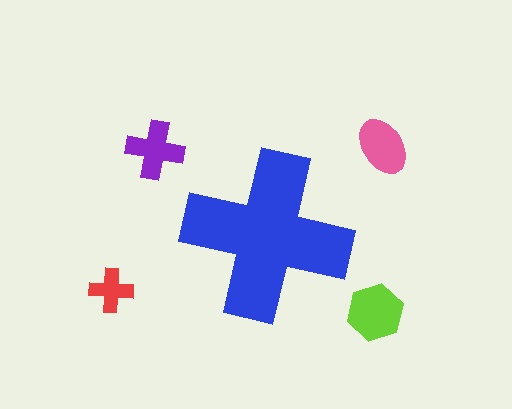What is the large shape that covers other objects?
A blue cross.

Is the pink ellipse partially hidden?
No, the pink ellipse is fully visible.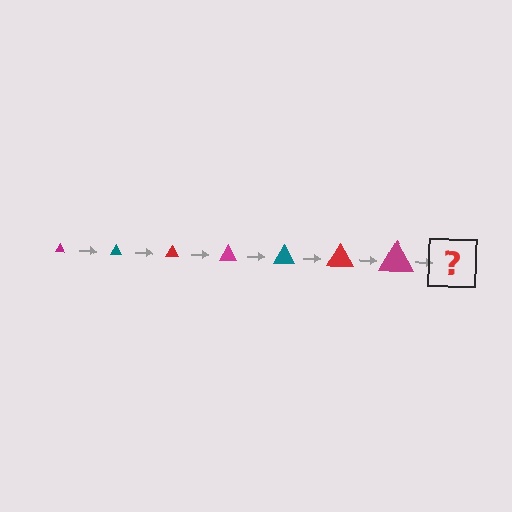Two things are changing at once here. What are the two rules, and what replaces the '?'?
The two rules are that the triangle grows larger each step and the color cycles through magenta, teal, and red. The '?' should be a teal triangle, larger than the previous one.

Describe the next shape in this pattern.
It should be a teal triangle, larger than the previous one.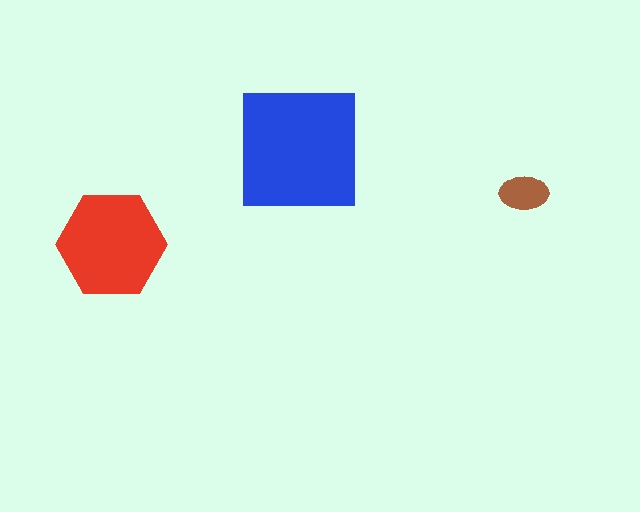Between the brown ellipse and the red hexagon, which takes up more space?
The red hexagon.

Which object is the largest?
The blue square.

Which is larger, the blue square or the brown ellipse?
The blue square.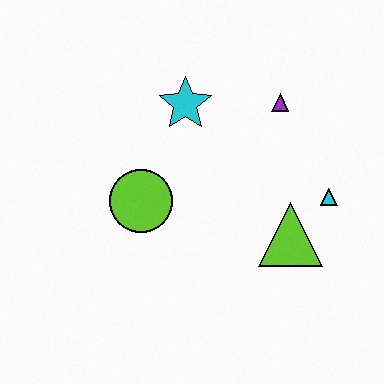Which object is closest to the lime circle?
The cyan star is closest to the lime circle.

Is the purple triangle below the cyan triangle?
No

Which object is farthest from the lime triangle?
The cyan star is farthest from the lime triangle.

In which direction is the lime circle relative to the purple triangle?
The lime circle is to the left of the purple triangle.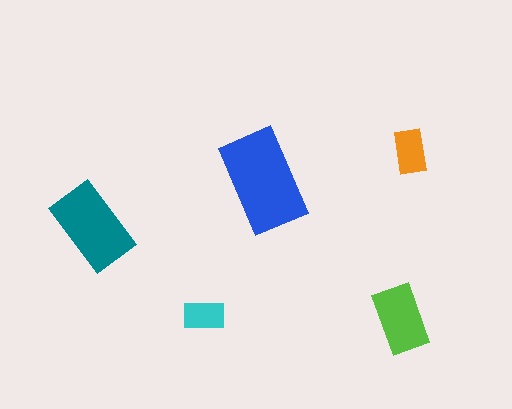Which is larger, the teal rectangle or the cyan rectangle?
The teal one.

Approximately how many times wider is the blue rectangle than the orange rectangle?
About 2 times wider.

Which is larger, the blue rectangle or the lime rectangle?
The blue one.